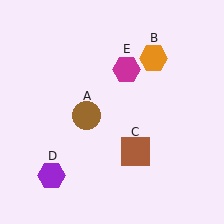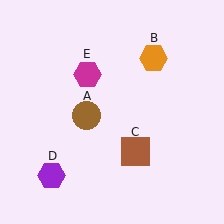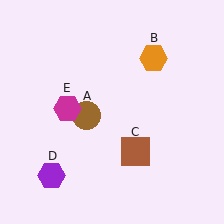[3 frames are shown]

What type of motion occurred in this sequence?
The magenta hexagon (object E) rotated counterclockwise around the center of the scene.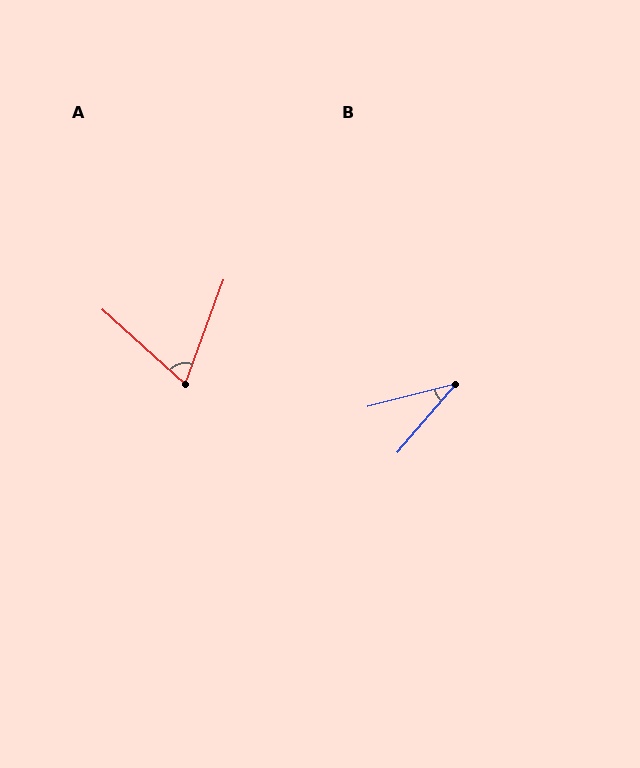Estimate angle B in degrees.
Approximately 35 degrees.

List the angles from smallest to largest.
B (35°), A (68°).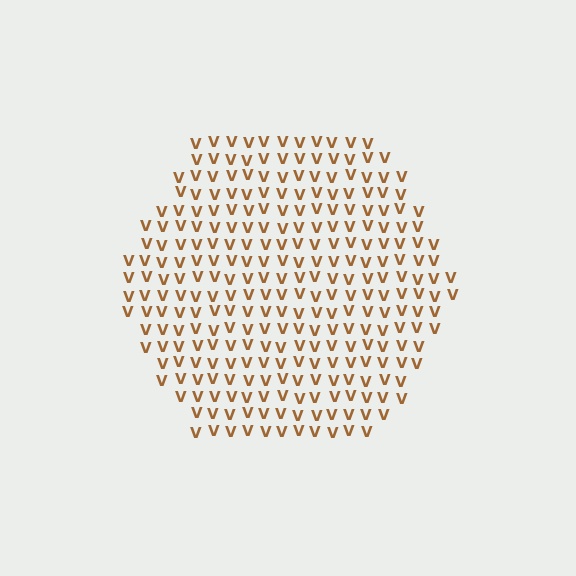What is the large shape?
The large shape is a hexagon.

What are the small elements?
The small elements are letter V's.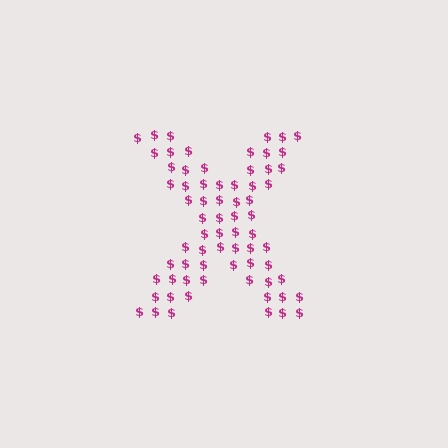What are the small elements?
The small elements are dollar signs.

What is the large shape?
The large shape is the letter X.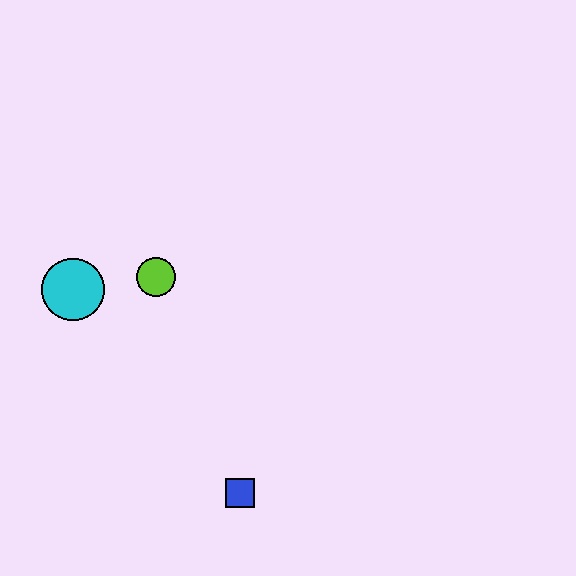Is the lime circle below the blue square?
No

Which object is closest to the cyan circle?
The lime circle is closest to the cyan circle.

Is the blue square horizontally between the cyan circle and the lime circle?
No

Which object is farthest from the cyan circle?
The blue square is farthest from the cyan circle.